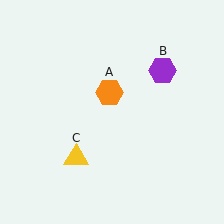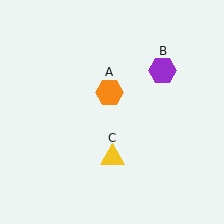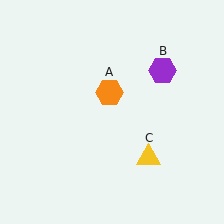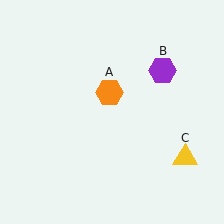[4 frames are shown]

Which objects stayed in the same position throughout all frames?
Orange hexagon (object A) and purple hexagon (object B) remained stationary.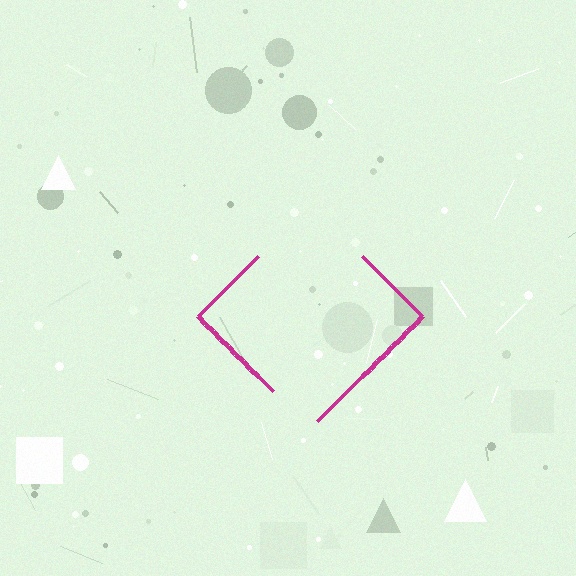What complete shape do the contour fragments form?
The contour fragments form a diamond.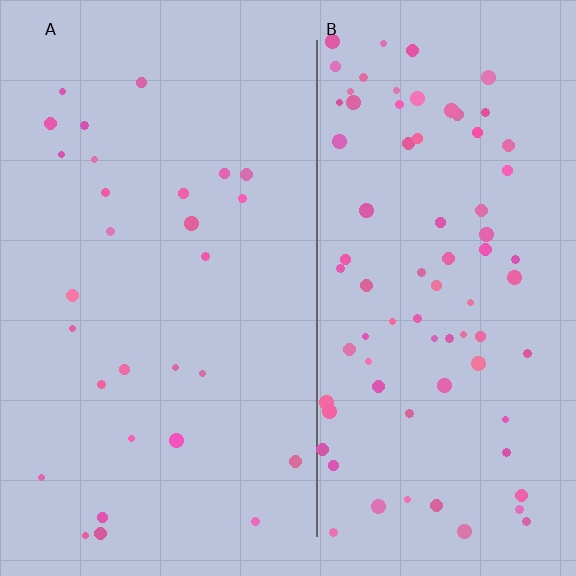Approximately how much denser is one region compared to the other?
Approximately 2.8× — region B over region A.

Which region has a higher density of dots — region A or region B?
B (the right).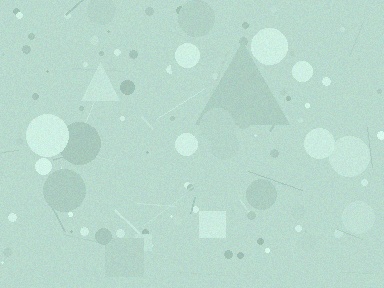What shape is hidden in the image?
A triangle is hidden in the image.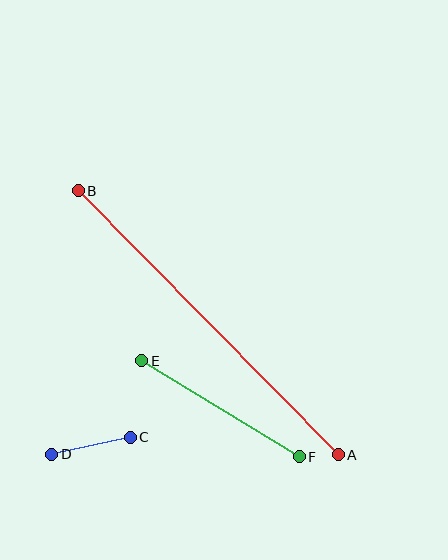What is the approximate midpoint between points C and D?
The midpoint is at approximately (91, 446) pixels.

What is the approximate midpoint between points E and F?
The midpoint is at approximately (220, 409) pixels.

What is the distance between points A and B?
The distance is approximately 371 pixels.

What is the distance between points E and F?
The distance is approximately 185 pixels.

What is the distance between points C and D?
The distance is approximately 80 pixels.